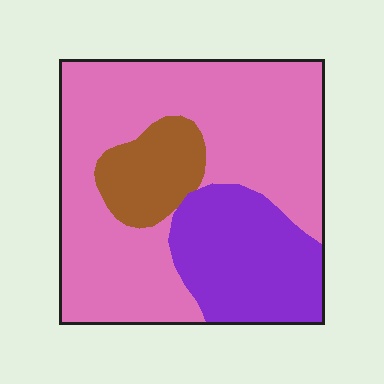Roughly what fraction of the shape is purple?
Purple covers 25% of the shape.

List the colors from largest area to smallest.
From largest to smallest: pink, purple, brown.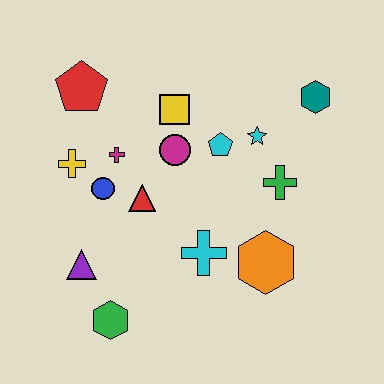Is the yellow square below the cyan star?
No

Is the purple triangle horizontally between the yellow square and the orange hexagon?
No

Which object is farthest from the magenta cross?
The teal hexagon is farthest from the magenta cross.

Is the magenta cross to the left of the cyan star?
Yes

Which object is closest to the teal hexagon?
The cyan star is closest to the teal hexagon.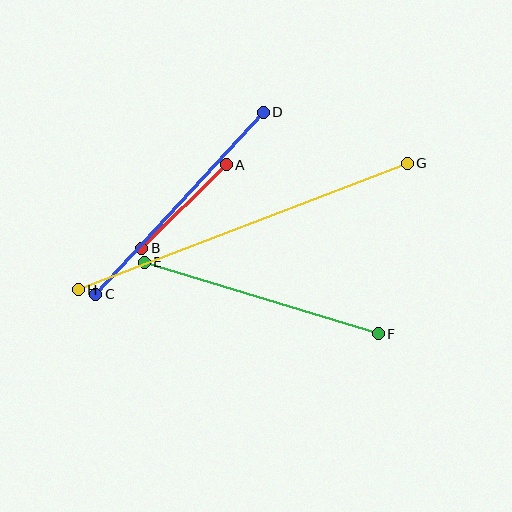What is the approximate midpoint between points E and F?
The midpoint is at approximately (261, 298) pixels.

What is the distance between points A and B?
The distance is approximately 119 pixels.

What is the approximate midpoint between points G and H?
The midpoint is at approximately (243, 227) pixels.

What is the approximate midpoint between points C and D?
The midpoint is at approximately (179, 203) pixels.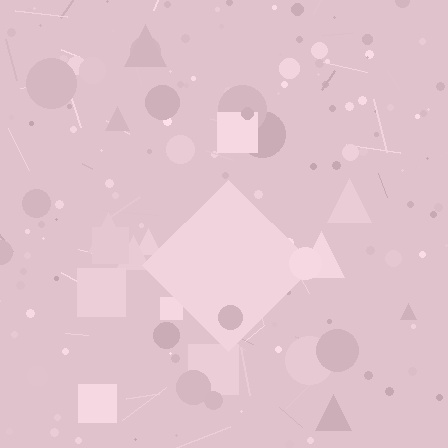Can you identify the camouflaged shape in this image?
The camouflaged shape is a diamond.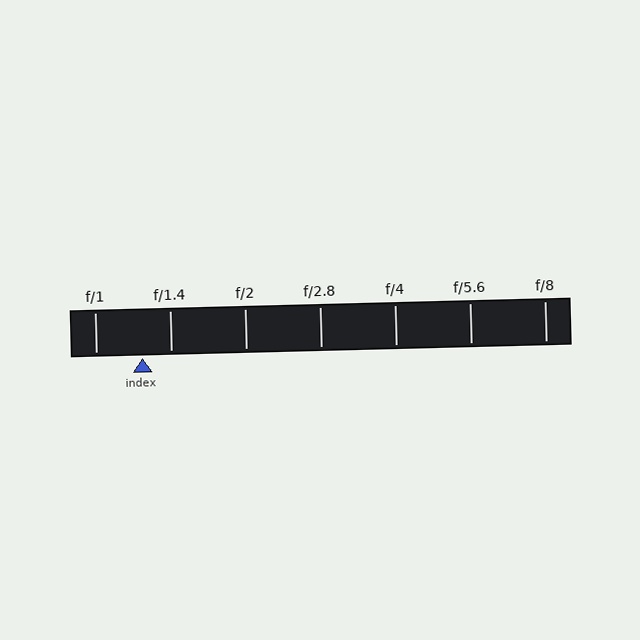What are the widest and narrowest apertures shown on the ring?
The widest aperture shown is f/1 and the narrowest is f/8.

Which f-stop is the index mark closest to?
The index mark is closest to f/1.4.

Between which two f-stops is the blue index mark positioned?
The index mark is between f/1 and f/1.4.